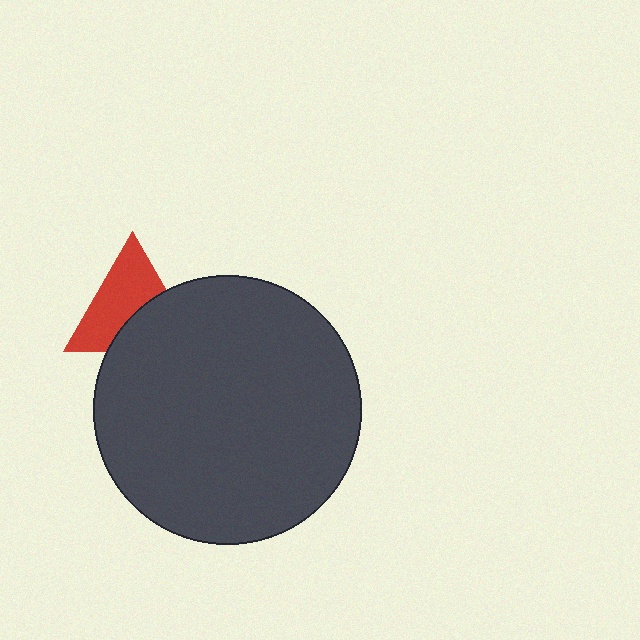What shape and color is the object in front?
The object in front is a dark gray circle.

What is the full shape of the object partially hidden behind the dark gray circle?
The partially hidden object is a red triangle.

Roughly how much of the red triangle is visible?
About half of it is visible (roughly 60%).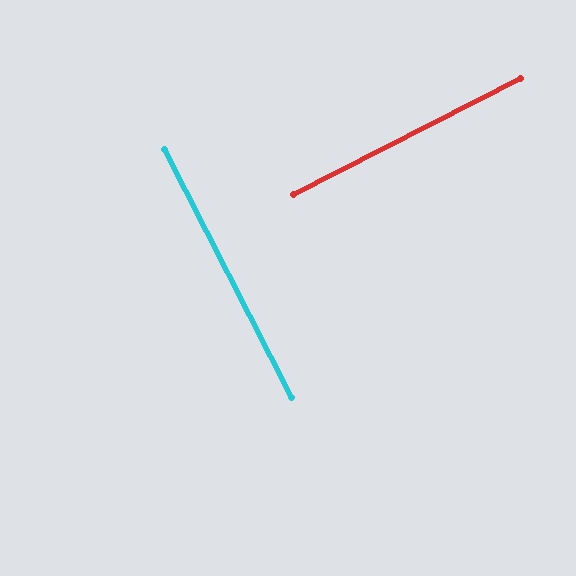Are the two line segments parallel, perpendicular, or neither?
Perpendicular — they meet at approximately 90°.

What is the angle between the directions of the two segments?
Approximately 90 degrees.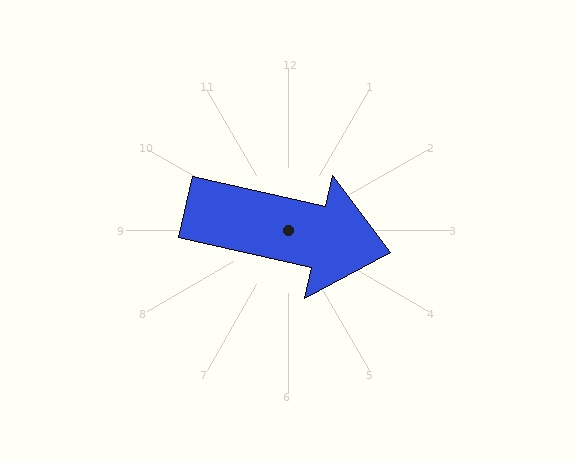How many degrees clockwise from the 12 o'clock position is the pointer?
Approximately 103 degrees.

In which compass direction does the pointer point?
East.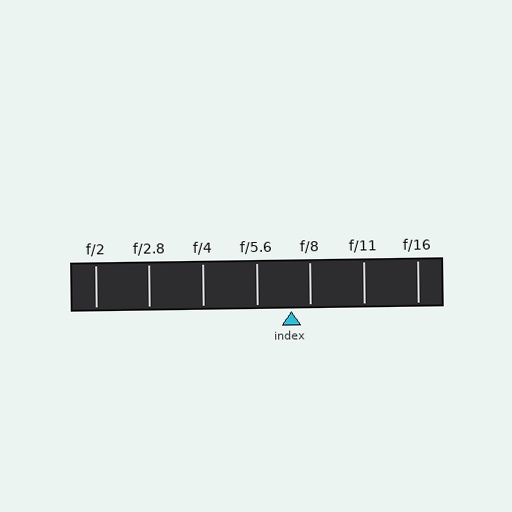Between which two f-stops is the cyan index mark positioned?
The index mark is between f/5.6 and f/8.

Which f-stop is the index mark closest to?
The index mark is closest to f/8.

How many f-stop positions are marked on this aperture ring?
There are 7 f-stop positions marked.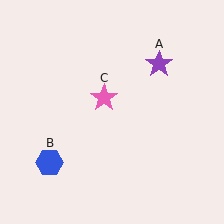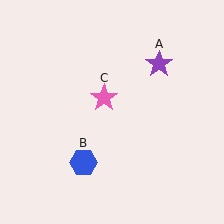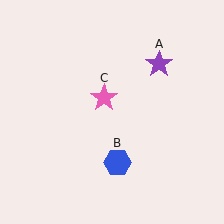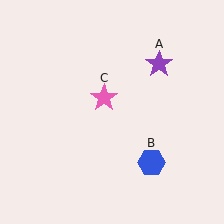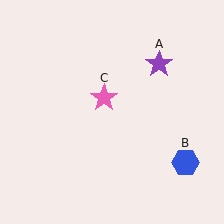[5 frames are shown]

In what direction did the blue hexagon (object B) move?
The blue hexagon (object B) moved right.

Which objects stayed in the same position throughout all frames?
Purple star (object A) and pink star (object C) remained stationary.